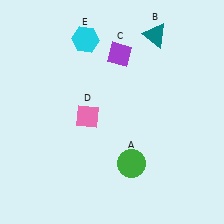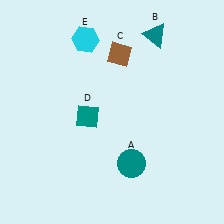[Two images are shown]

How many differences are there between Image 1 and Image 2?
There are 3 differences between the two images.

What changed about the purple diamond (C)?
In Image 1, C is purple. In Image 2, it changed to brown.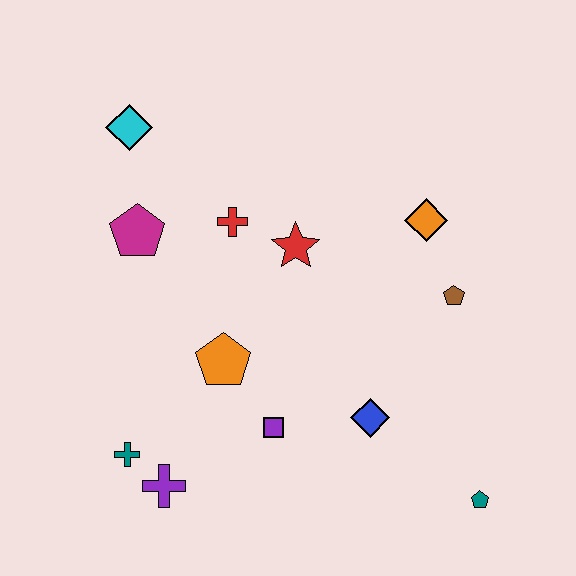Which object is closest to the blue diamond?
The purple square is closest to the blue diamond.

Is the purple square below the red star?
Yes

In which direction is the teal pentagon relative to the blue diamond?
The teal pentagon is to the right of the blue diamond.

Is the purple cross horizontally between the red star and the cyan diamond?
Yes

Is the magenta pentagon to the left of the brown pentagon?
Yes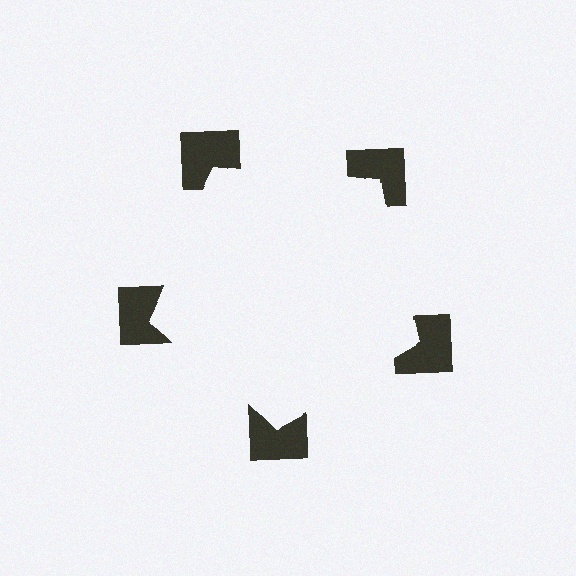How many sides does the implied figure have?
5 sides.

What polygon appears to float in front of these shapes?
An illusory pentagon — its edges are inferred from the aligned wedge cuts in the notched squares, not physically drawn.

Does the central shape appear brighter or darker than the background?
It typically appears slightly brighter than the background, even though no actual brightness change is drawn.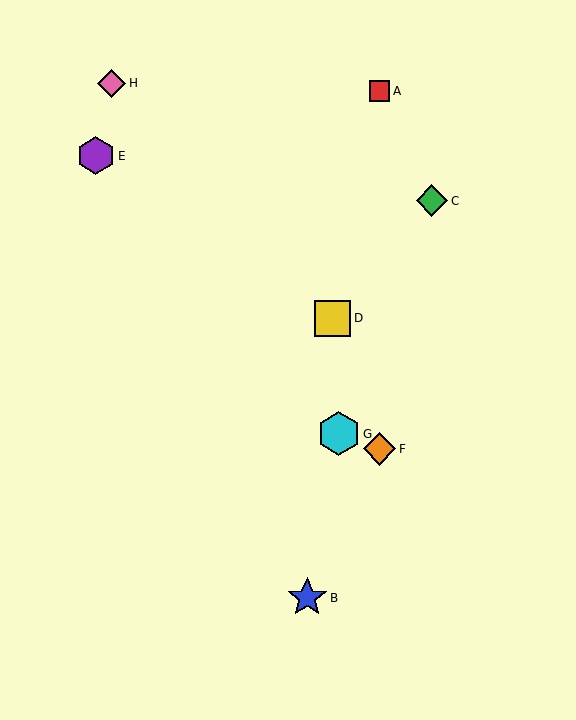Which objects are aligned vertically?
Objects A, F are aligned vertically.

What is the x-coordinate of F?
Object F is at x≈379.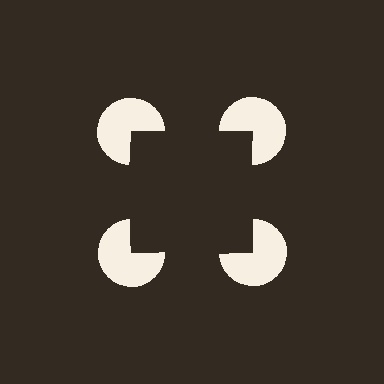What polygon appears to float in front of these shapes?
An illusory square — its edges are inferred from the aligned wedge cuts in the pac-man discs, not physically drawn.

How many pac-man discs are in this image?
There are 4 — one at each vertex of the illusory square.